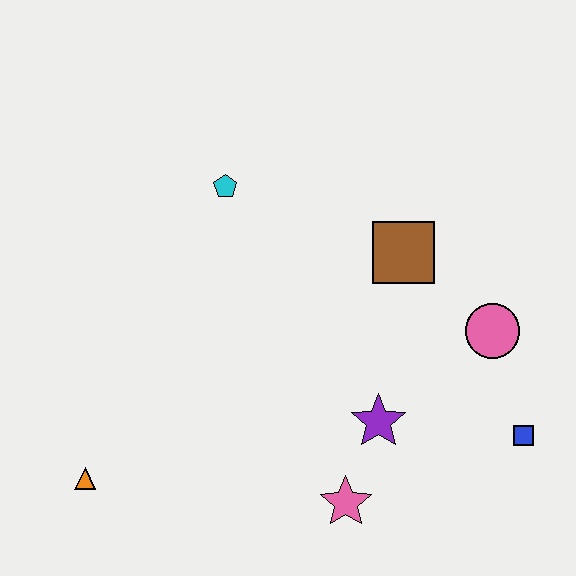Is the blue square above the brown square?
No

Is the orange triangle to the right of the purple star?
No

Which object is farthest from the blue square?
The orange triangle is farthest from the blue square.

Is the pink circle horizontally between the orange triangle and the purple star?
No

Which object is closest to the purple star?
The pink star is closest to the purple star.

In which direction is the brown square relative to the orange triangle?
The brown square is to the right of the orange triangle.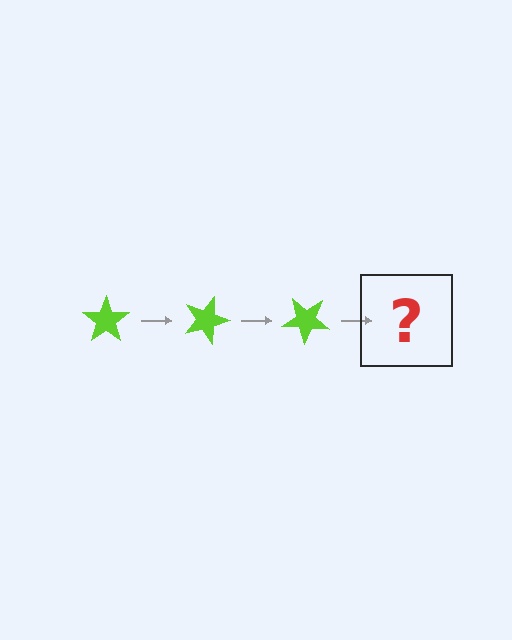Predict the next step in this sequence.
The next step is a lime star rotated 60 degrees.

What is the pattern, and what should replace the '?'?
The pattern is that the star rotates 20 degrees each step. The '?' should be a lime star rotated 60 degrees.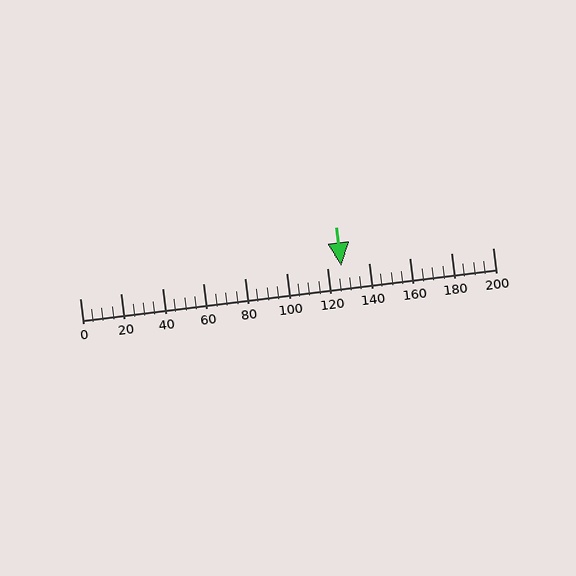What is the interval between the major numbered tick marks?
The major tick marks are spaced 20 units apart.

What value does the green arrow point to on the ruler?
The green arrow points to approximately 127.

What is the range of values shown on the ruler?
The ruler shows values from 0 to 200.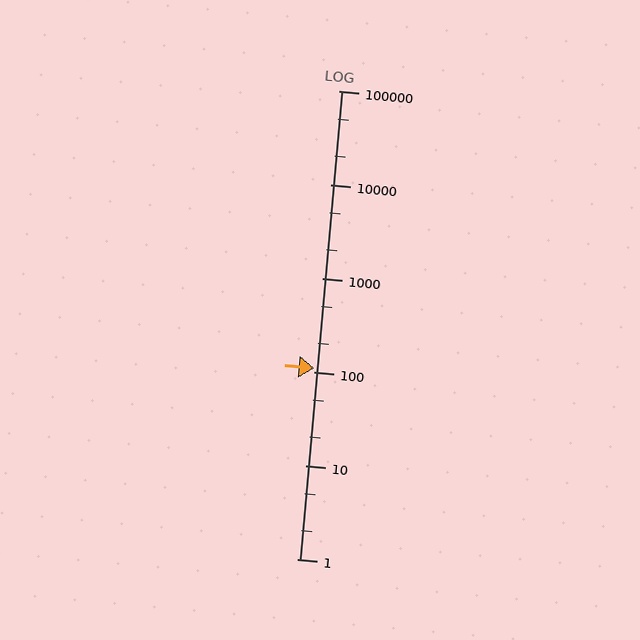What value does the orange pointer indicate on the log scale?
The pointer indicates approximately 110.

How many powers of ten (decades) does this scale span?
The scale spans 5 decades, from 1 to 100000.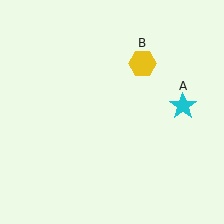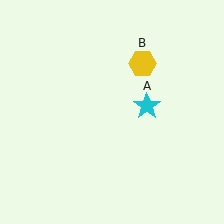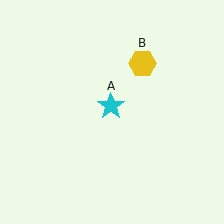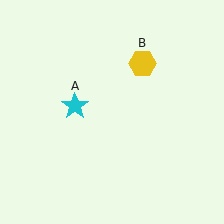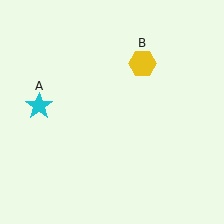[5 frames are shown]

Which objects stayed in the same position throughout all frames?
Yellow hexagon (object B) remained stationary.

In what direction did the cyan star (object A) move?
The cyan star (object A) moved left.